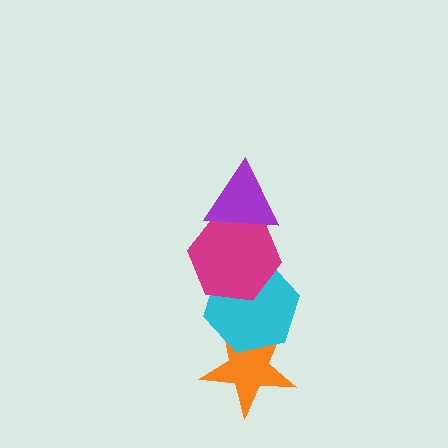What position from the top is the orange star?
The orange star is 4th from the top.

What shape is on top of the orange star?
The cyan hexagon is on top of the orange star.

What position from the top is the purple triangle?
The purple triangle is 1st from the top.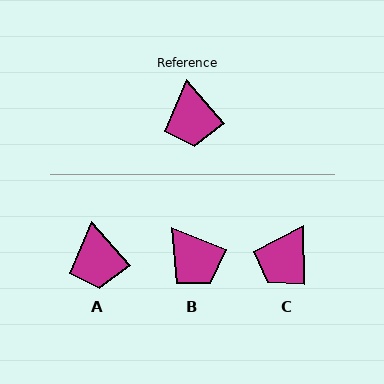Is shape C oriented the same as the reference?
No, it is off by about 40 degrees.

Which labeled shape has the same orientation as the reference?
A.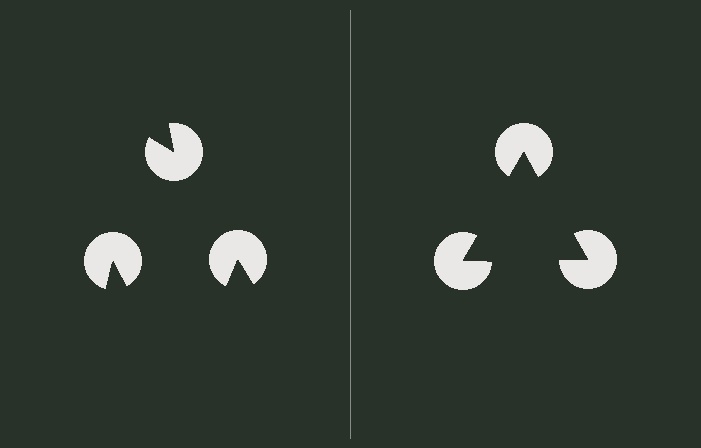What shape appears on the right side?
An illusory triangle.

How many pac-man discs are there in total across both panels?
6 — 3 on each side.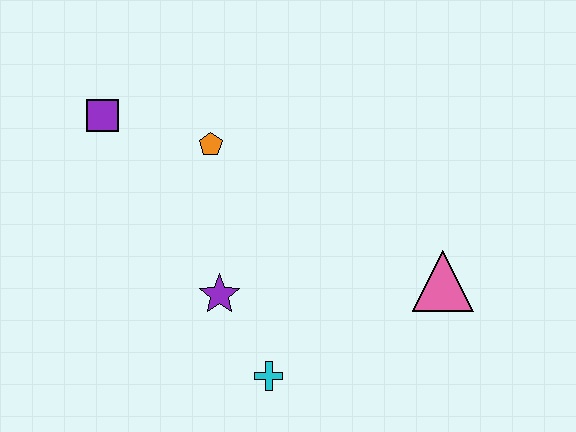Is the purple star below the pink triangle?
Yes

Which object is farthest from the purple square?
The pink triangle is farthest from the purple square.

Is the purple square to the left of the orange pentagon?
Yes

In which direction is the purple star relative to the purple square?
The purple star is below the purple square.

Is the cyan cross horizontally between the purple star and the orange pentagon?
No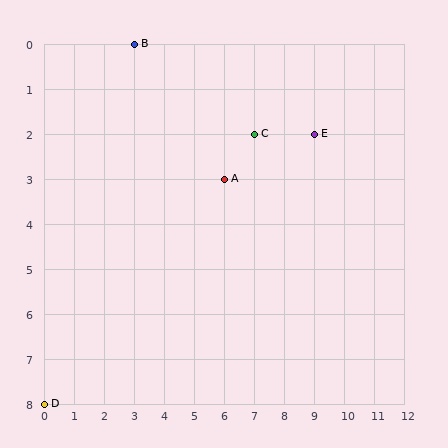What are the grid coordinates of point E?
Point E is at grid coordinates (9, 2).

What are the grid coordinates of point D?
Point D is at grid coordinates (0, 8).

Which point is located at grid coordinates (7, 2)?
Point C is at (7, 2).